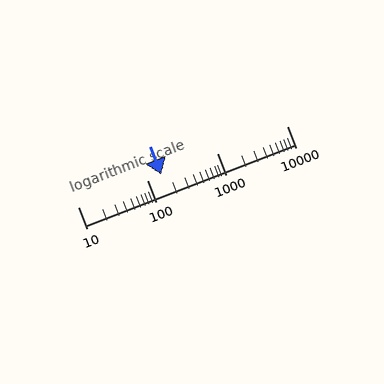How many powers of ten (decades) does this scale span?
The scale spans 3 decades, from 10 to 10000.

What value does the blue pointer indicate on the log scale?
The pointer indicates approximately 160.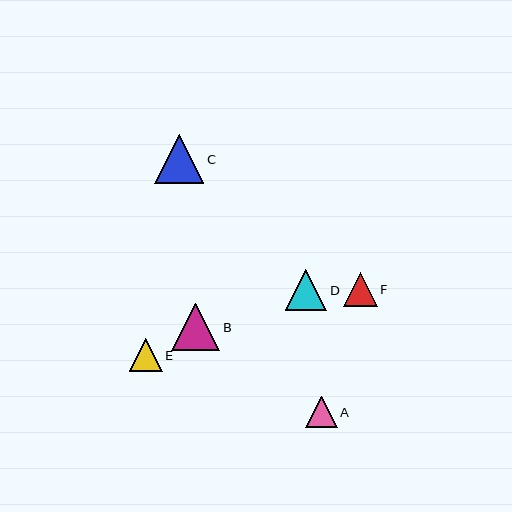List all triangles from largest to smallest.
From largest to smallest: C, B, D, F, E, A.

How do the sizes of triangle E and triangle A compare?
Triangle E and triangle A are approximately the same size.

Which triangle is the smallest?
Triangle A is the smallest with a size of approximately 31 pixels.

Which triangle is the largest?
Triangle C is the largest with a size of approximately 49 pixels.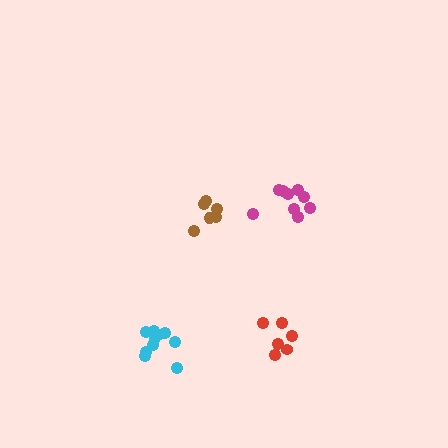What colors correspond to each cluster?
The clusters are colored: cyan, red, magenta, brown.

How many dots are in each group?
Group 1: 11 dots, Group 2: 6 dots, Group 3: 9 dots, Group 4: 6 dots (32 total).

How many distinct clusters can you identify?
There are 4 distinct clusters.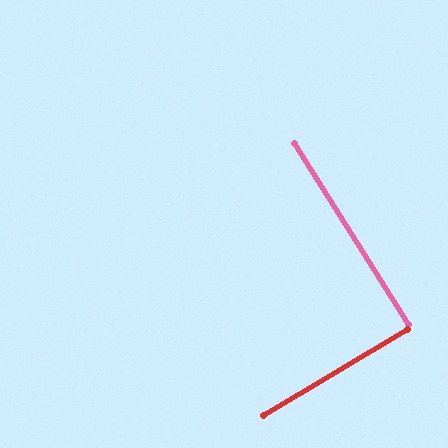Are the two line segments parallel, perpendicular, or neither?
Perpendicular — they meet at approximately 89°.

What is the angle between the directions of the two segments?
Approximately 89 degrees.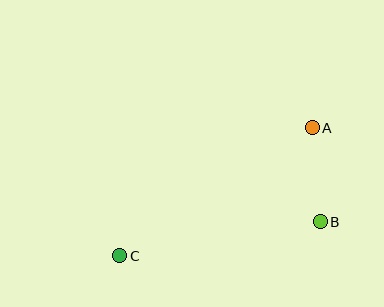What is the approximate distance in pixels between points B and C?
The distance between B and C is approximately 203 pixels.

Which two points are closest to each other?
Points A and B are closest to each other.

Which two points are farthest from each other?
Points A and C are farthest from each other.